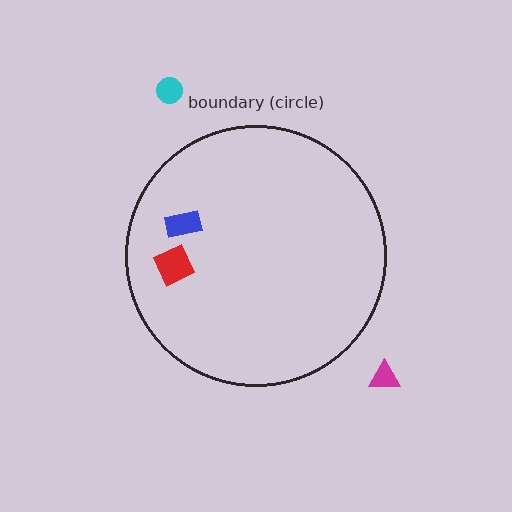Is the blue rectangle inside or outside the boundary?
Inside.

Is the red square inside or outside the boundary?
Inside.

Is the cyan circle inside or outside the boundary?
Outside.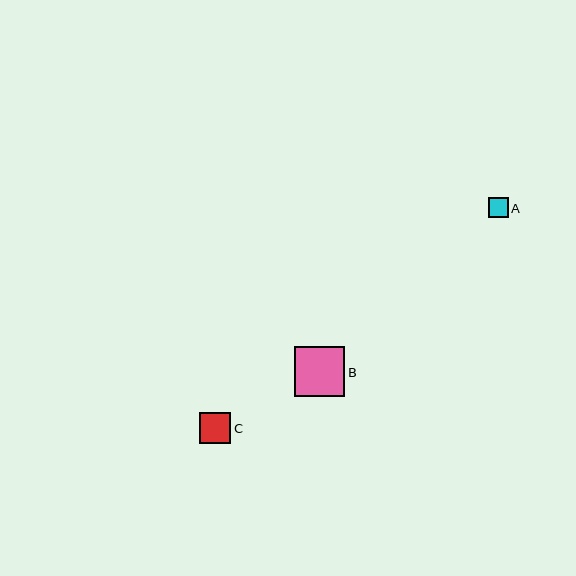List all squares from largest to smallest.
From largest to smallest: B, C, A.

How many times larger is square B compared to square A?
Square B is approximately 2.5 times the size of square A.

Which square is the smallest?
Square A is the smallest with a size of approximately 20 pixels.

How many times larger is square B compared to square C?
Square B is approximately 1.6 times the size of square C.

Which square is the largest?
Square B is the largest with a size of approximately 50 pixels.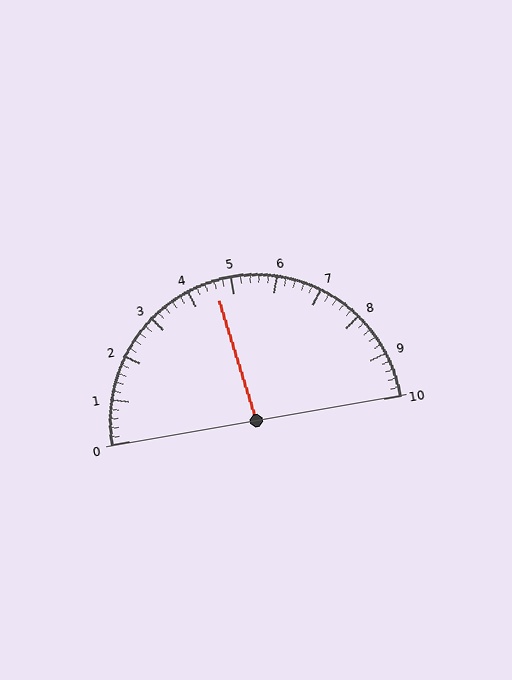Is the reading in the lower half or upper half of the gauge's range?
The reading is in the lower half of the range (0 to 10).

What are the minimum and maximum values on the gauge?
The gauge ranges from 0 to 10.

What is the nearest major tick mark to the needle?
The nearest major tick mark is 5.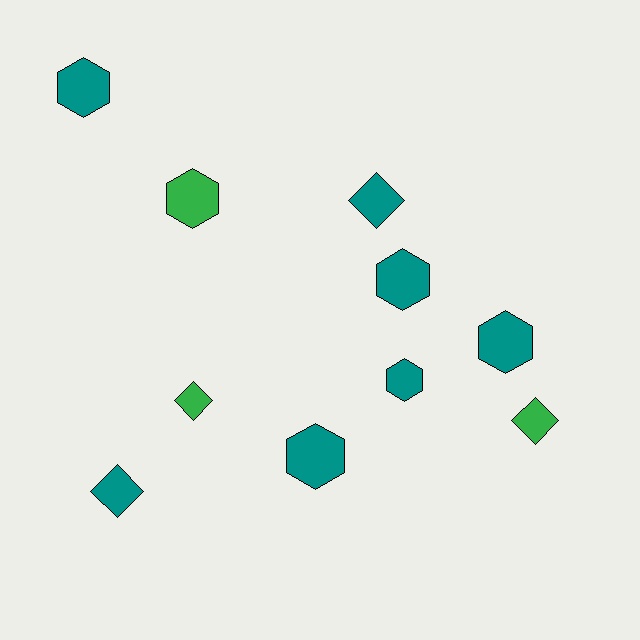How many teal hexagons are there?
There are 5 teal hexagons.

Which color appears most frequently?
Teal, with 7 objects.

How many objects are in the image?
There are 10 objects.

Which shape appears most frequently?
Hexagon, with 6 objects.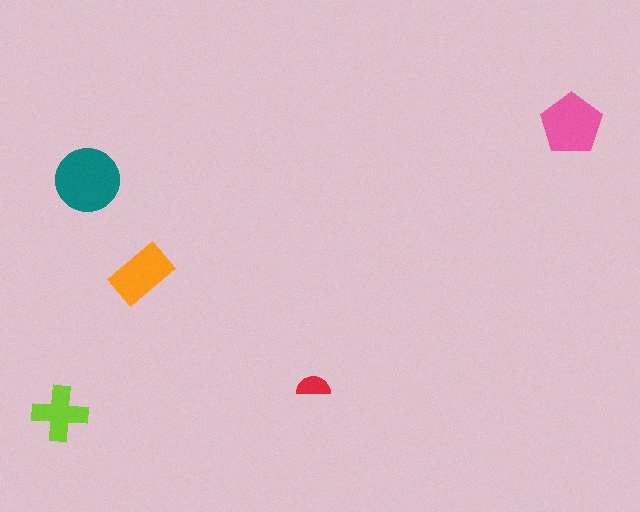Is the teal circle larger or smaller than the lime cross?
Larger.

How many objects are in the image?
There are 5 objects in the image.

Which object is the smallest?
The red semicircle.